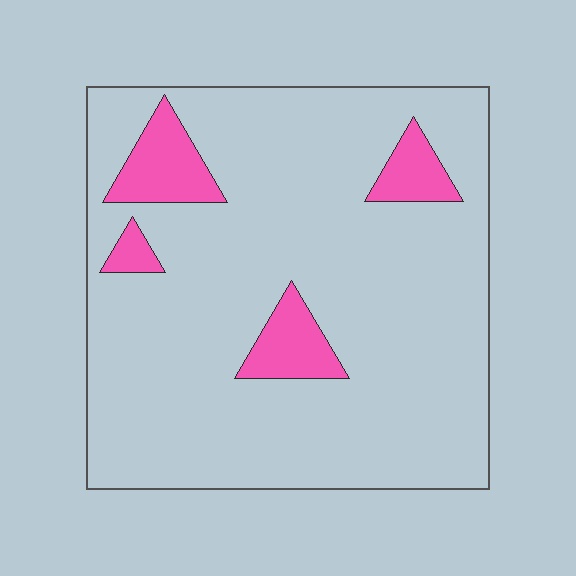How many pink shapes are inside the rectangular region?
4.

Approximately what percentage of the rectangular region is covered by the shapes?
Approximately 10%.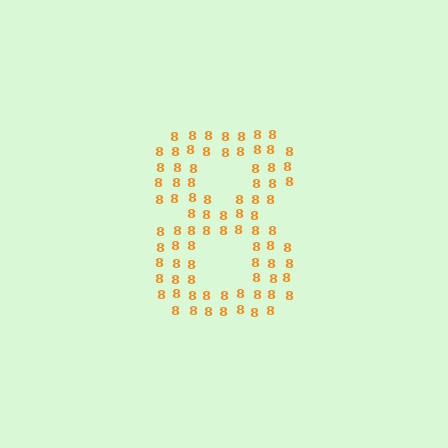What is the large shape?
The large shape is the digit 8.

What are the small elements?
The small elements are digit 8's.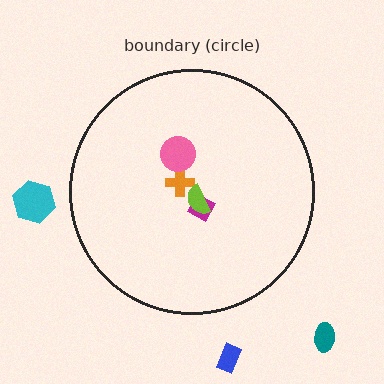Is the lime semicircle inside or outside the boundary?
Inside.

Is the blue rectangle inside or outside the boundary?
Outside.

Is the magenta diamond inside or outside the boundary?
Inside.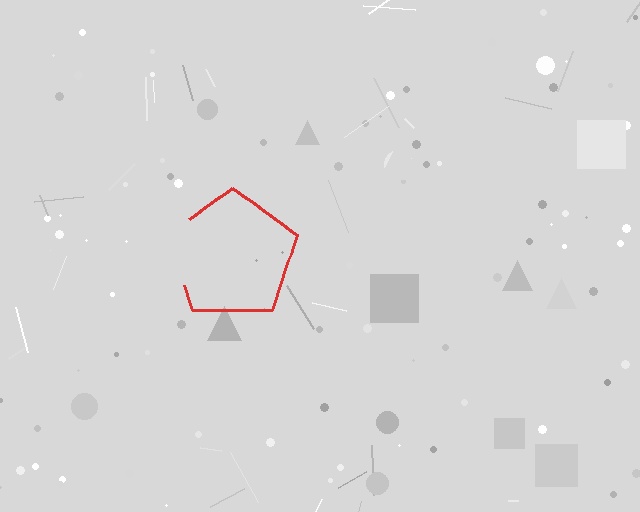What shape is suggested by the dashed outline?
The dashed outline suggests a pentagon.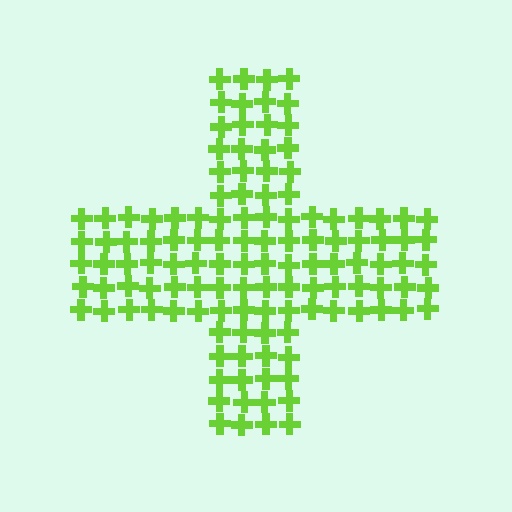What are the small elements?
The small elements are crosses.